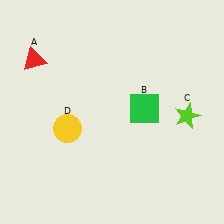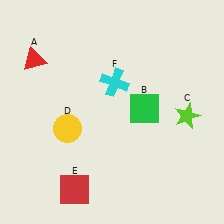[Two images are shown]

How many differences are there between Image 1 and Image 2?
There are 2 differences between the two images.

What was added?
A red square (E), a cyan cross (F) were added in Image 2.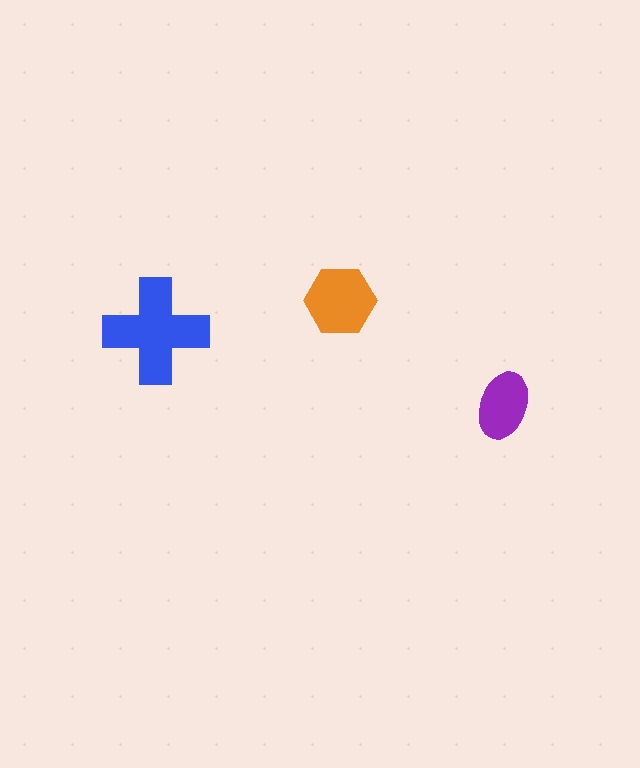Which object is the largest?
The blue cross.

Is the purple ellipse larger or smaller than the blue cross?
Smaller.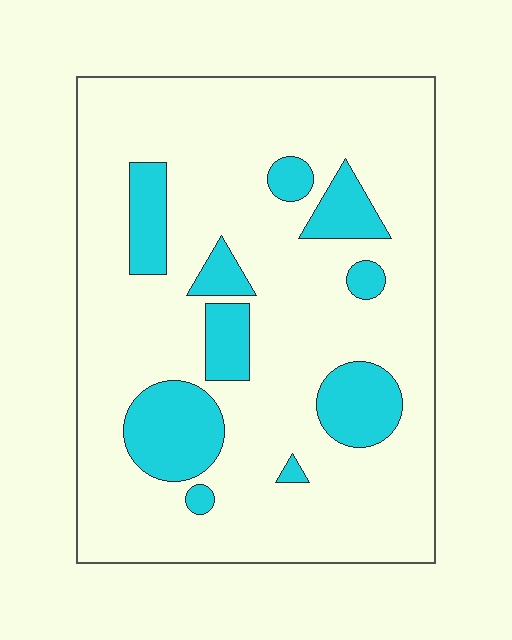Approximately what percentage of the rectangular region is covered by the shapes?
Approximately 20%.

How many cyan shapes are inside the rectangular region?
10.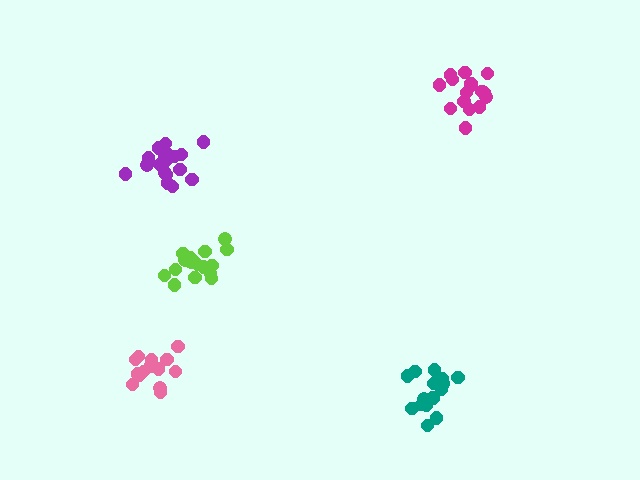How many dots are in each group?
Group 1: 18 dots, Group 2: 16 dots, Group 3: 19 dots, Group 4: 17 dots, Group 5: 14 dots (84 total).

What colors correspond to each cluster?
The clusters are colored: teal, magenta, purple, lime, pink.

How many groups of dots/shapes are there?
There are 5 groups.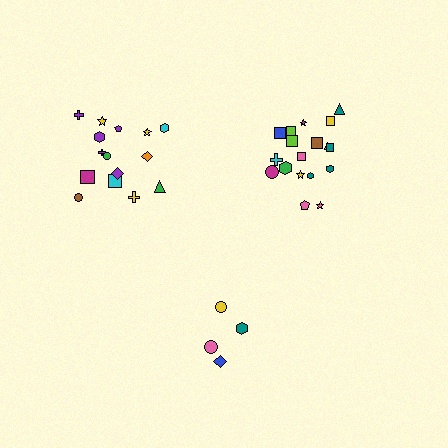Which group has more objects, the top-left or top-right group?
The top-right group.